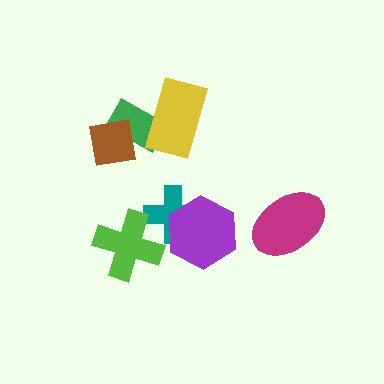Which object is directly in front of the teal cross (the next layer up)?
The purple hexagon is directly in front of the teal cross.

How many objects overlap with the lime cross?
1 object overlaps with the lime cross.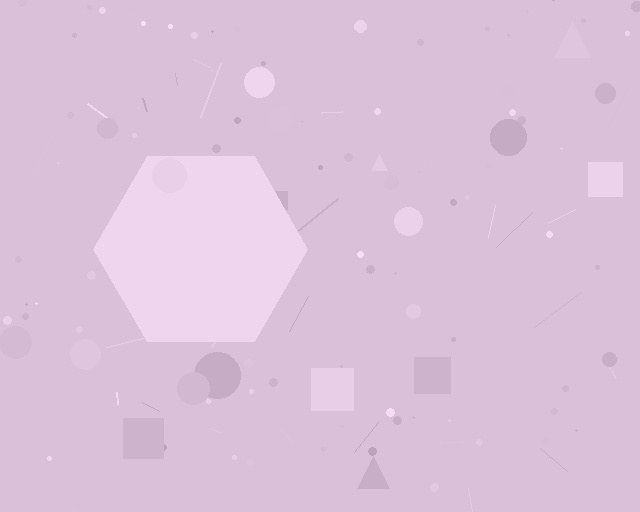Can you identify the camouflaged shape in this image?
The camouflaged shape is a hexagon.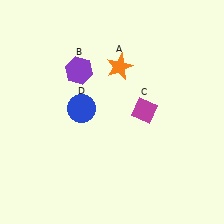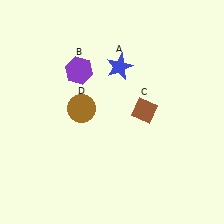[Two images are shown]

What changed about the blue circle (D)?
In Image 1, D is blue. In Image 2, it changed to brown.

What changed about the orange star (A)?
In Image 1, A is orange. In Image 2, it changed to blue.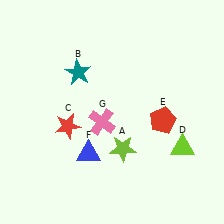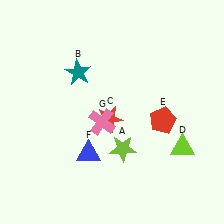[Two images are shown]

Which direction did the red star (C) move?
The red star (C) moved right.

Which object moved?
The red star (C) moved right.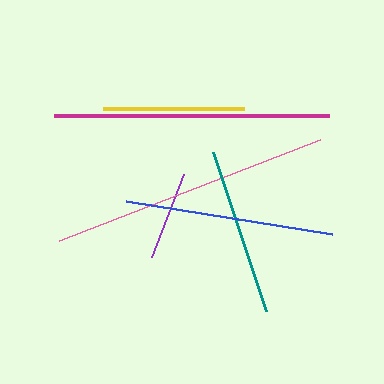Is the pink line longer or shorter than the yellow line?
The pink line is longer than the yellow line.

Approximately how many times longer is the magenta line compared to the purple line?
The magenta line is approximately 3.1 times the length of the purple line.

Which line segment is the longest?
The pink line is the longest at approximately 279 pixels.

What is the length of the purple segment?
The purple segment is approximately 89 pixels long.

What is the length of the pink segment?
The pink segment is approximately 279 pixels long.